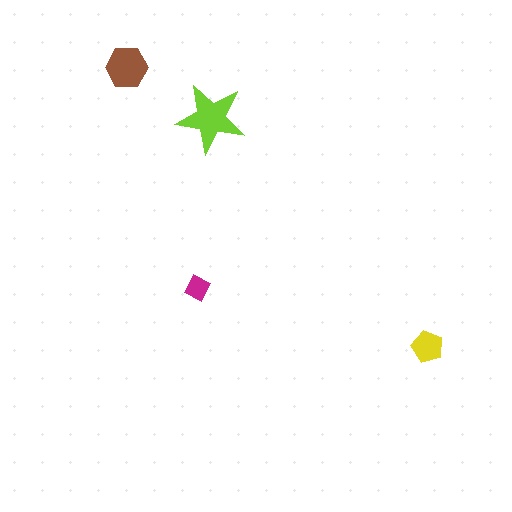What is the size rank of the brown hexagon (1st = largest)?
2nd.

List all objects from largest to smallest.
The lime star, the brown hexagon, the yellow pentagon, the magenta diamond.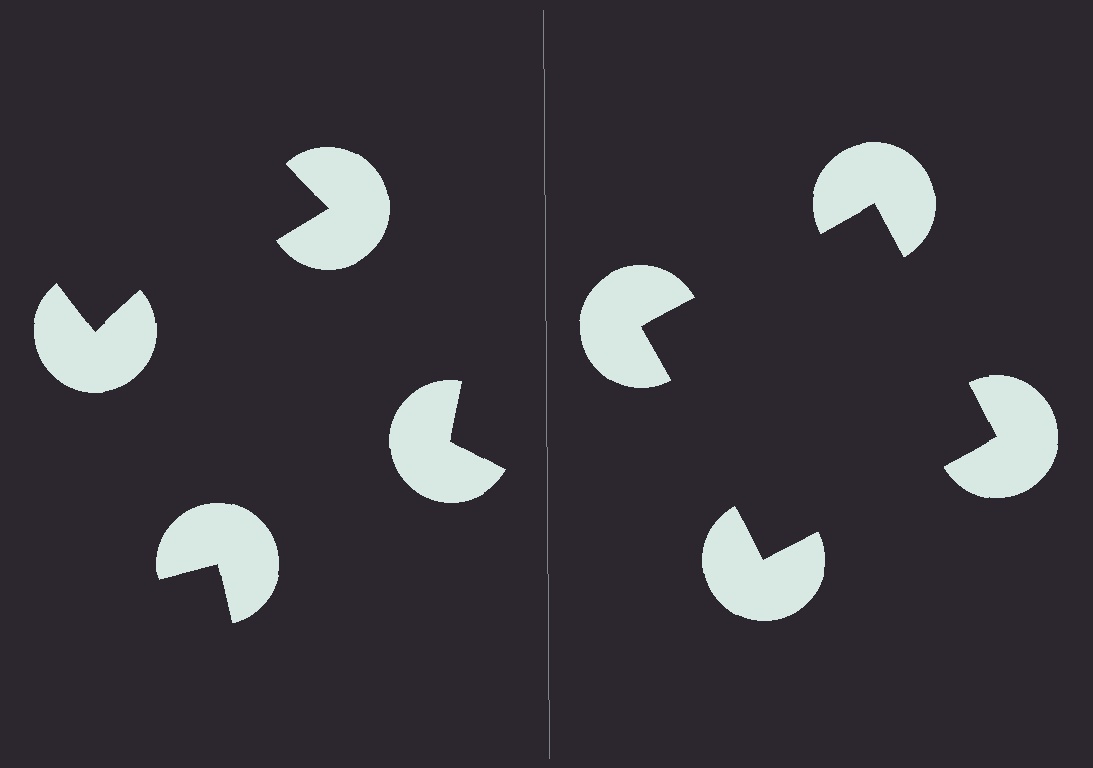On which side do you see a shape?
An illusory square appears on the right side. On the left side the wedge cuts are rotated, so no coherent shape forms.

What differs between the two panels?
The pac-man discs are positioned identically on both sides; only the wedge orientations differ. On the right they align to a square; on the left they are misaligned.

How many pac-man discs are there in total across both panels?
8 — 4 on each side.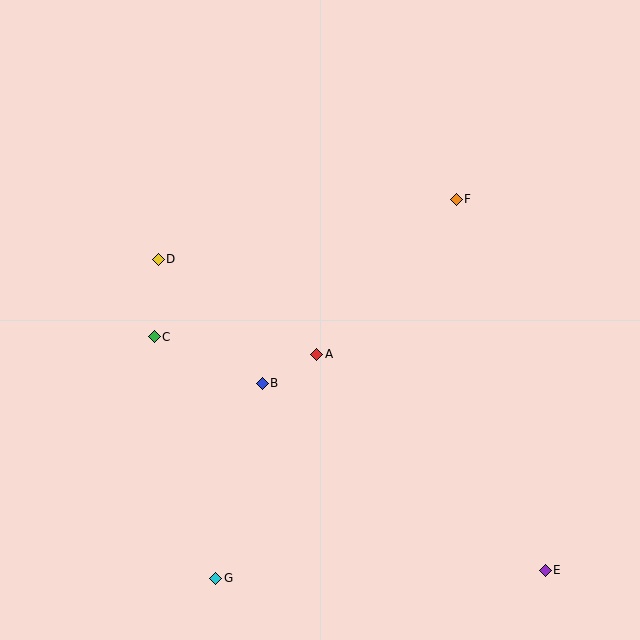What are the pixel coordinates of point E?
Point E is at (545, 570).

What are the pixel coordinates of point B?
Point B is at (262, 383).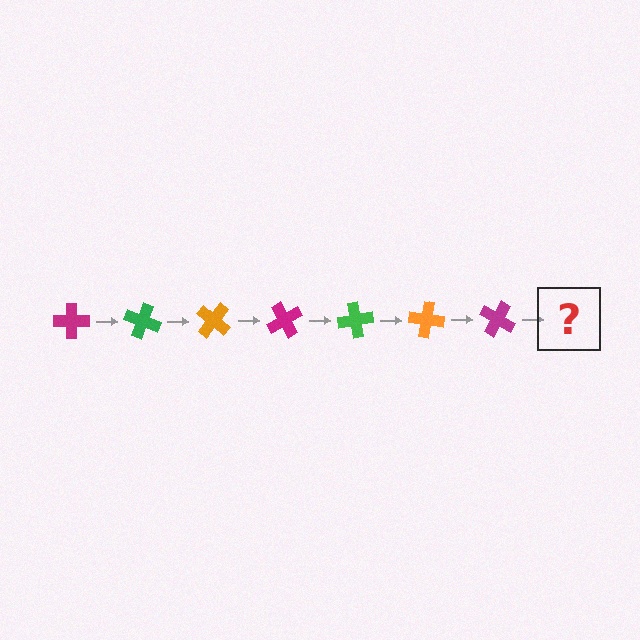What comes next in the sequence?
The next element should be a green cross, rotated 140 degrees from the start.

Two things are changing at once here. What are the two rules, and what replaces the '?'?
The two rules are that it rotates 20 degrees each step and the color cycles through magenta, green, and orange. The '?' should be a green cross, rotated 140 degrees from the start.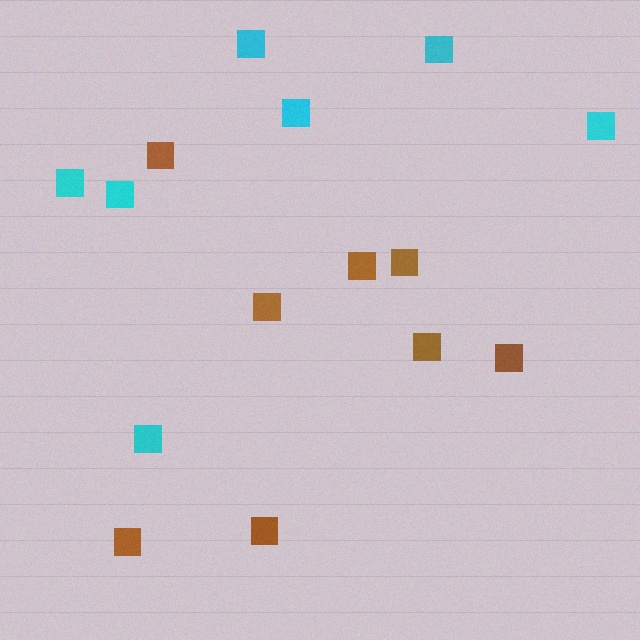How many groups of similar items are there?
There are 2 groups: one group of brown squares (8) and one group of cyan squares (7).